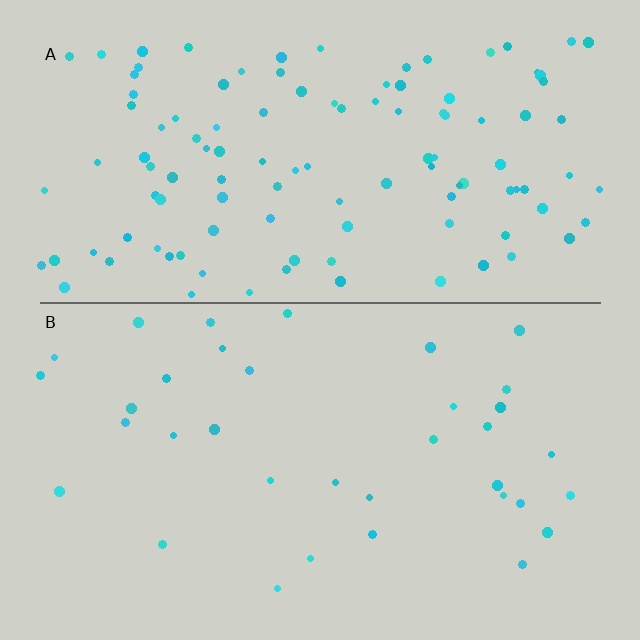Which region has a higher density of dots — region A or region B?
A (the top).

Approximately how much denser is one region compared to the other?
Approximately 3.2× — region A over region B.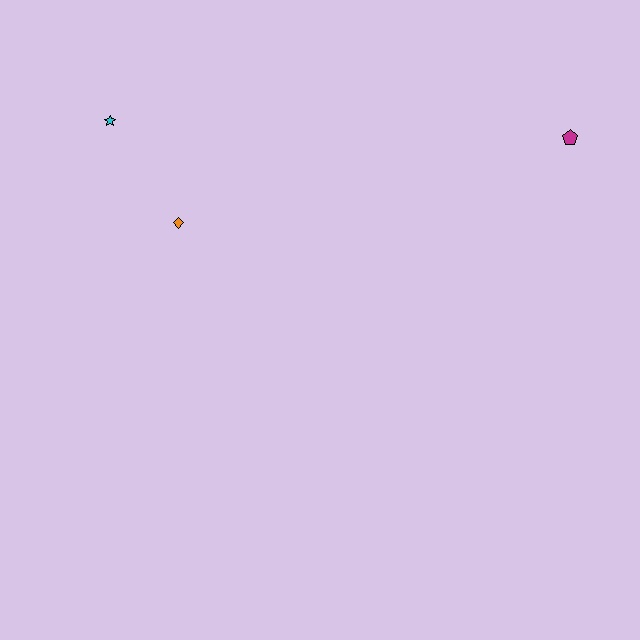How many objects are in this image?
There are 3 objects.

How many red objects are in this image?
There are no red objects.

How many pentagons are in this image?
There is 1 pentagon.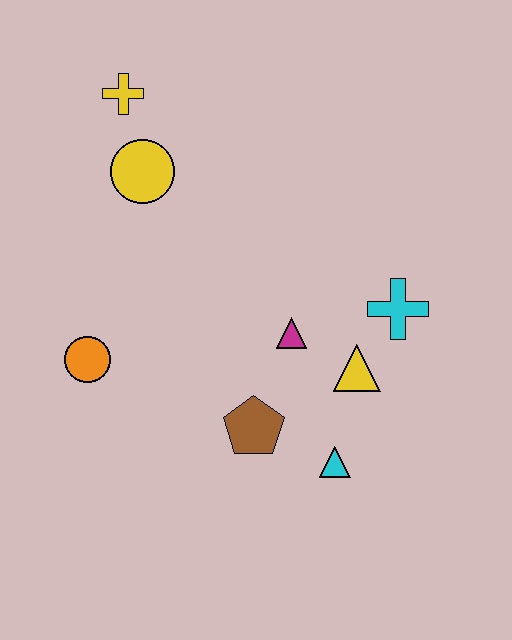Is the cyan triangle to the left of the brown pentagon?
No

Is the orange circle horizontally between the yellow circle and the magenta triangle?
No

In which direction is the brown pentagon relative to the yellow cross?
The brown pentagon is below the yellow cross.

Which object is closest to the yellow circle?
The yellow cross is closest to the yellow circle.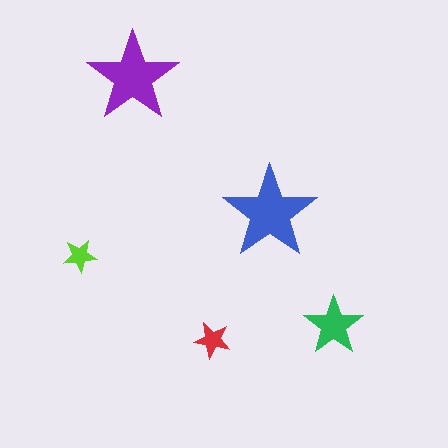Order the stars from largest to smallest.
the blue one, the purple one, the green one, the red one, the lime one.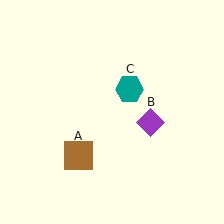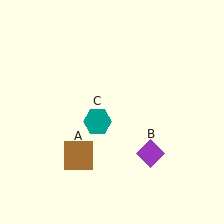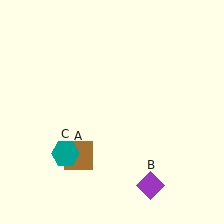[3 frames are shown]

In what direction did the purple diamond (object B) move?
The purple diamond (object B) moved down.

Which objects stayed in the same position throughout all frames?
Brown square (object A) remained stationary.